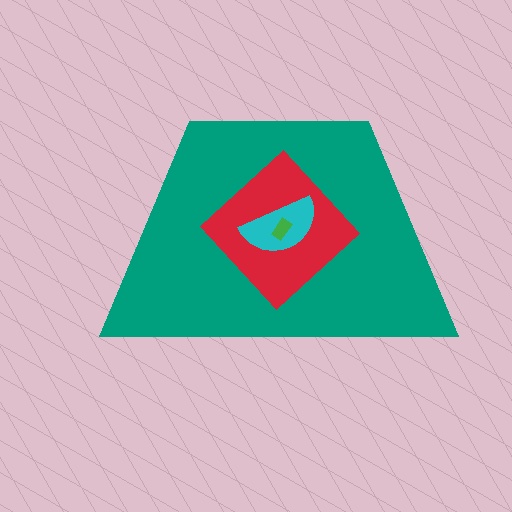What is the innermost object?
The green rectangle.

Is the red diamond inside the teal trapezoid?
Yes.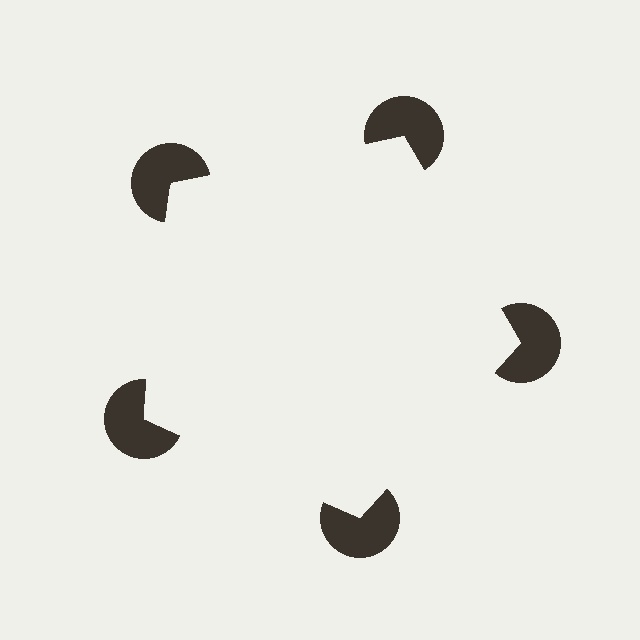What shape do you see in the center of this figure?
An illusory pentagon — its edges are inferred from the aligned wedge cuts in the pac-man discs, not physically drawn.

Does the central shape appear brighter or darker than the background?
It typically appears slightly brighter than the background, even though no actual brightness change is drawn.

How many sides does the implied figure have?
5 sides.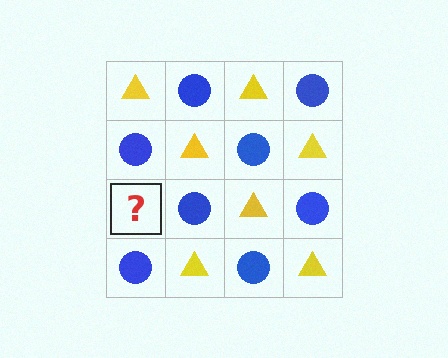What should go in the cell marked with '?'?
The missing cell should contain a yellow triangle.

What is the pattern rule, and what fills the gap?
The rule is that it alternates yellow triangle and blue circle in a checkerboard pattern. The gap should be filled with a yellow triangle.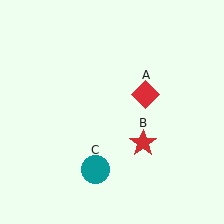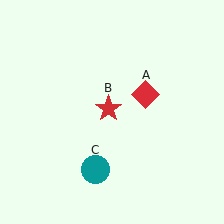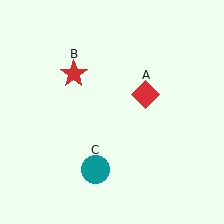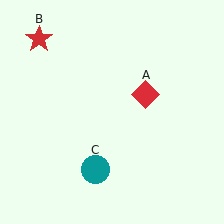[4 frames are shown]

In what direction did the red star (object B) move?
The red star (object B) moved up and to the left.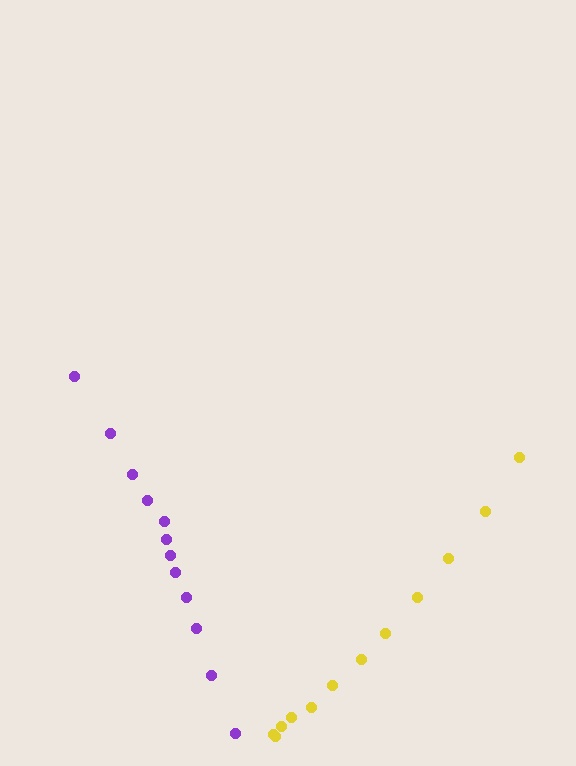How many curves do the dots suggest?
There are 2 distinct paths.